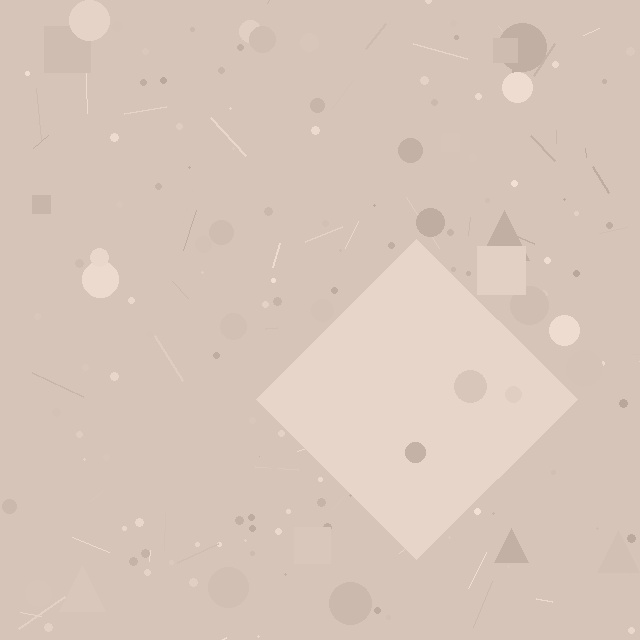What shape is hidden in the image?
A diamond is hidden in the image.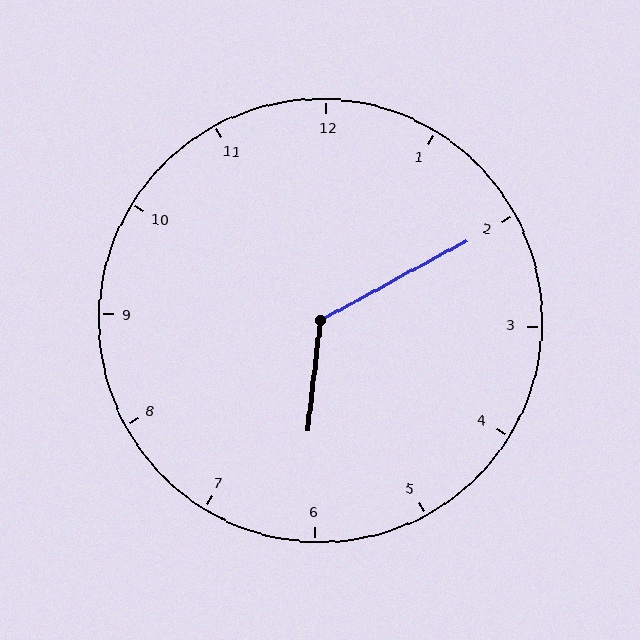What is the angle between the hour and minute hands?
Approximately 125 degrees.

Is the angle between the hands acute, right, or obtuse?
It is obtuse.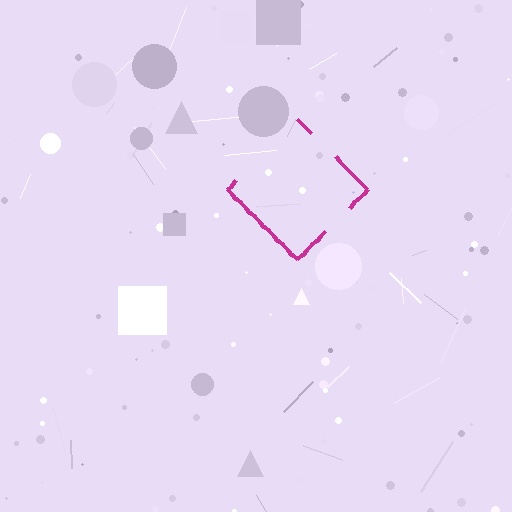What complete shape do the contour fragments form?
The contour fragments form a diamond.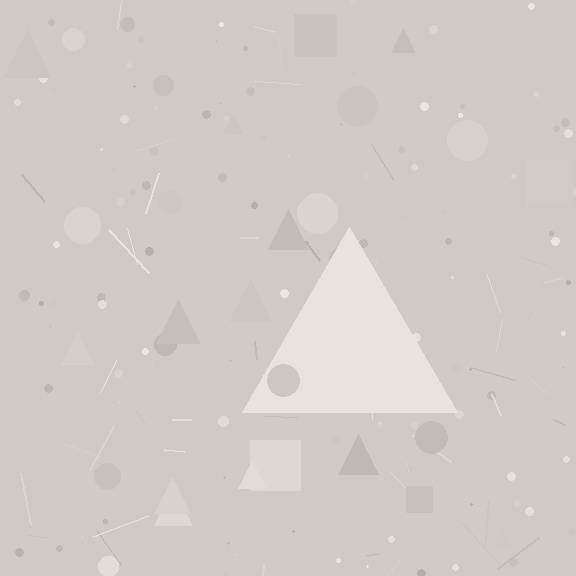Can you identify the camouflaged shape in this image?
The camouflaged shape is a triangle.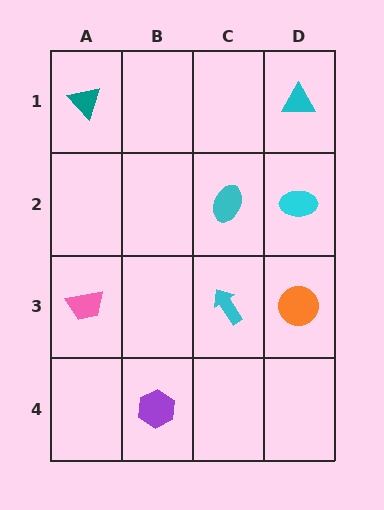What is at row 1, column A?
A teal triangle.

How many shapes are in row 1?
2 shapes.